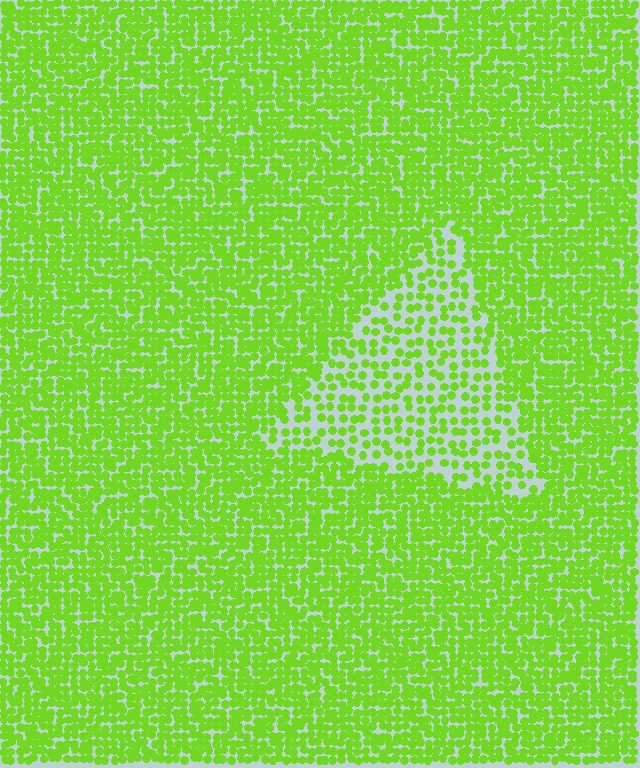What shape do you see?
I see a triangle.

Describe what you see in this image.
The image contains small lime elements arranged at two different densities. A triangle-shaped region is visible where the elements are less densely packed than the surrounding area.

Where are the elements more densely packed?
The elements are more densely packed outside the triangle boundary.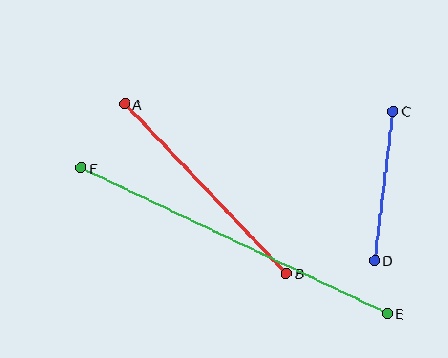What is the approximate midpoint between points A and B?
The midpoint is at approximately (206, 189) pixels.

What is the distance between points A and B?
The distance is approximately 234 pixels.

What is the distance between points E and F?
The distance is approximately 339 pixels.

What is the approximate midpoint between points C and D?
The midpoint is at approximately (384, 186) pixels.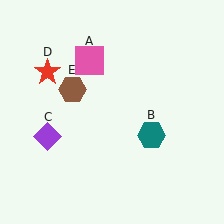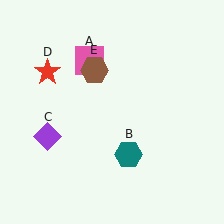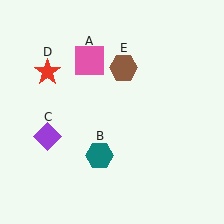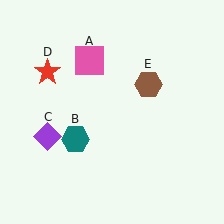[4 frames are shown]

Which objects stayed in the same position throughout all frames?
Pink square (object A) and purple diamond (object C) and red star (object D) remained stationary.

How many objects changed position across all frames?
2 objects changed position: teal hexagon (object B), brown hexagon (object E).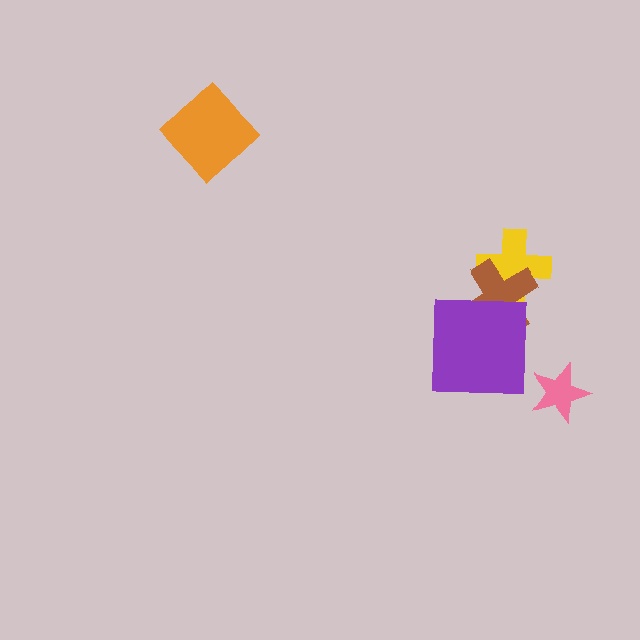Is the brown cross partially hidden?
Yes, it is partially covered by another shape.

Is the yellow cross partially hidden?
Yes, it is partially covered by another shape.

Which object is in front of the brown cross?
The purple square is in front of the brown cross.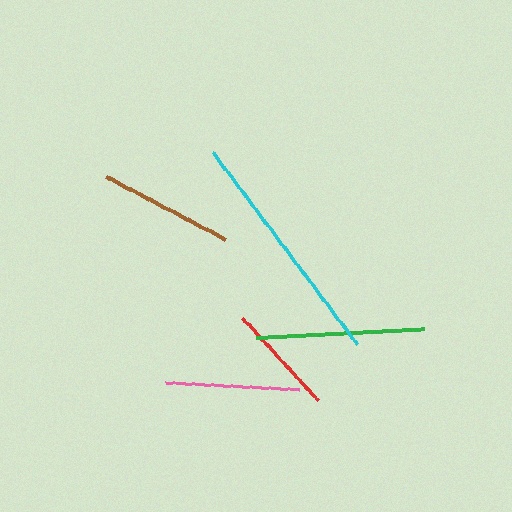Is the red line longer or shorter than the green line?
The green line is longer than the red line.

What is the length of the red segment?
The red segment is approximately 112 pixels long.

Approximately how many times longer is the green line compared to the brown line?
The green line is approximately 1.2 times the length of the brown line.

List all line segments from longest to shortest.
From longest to shortest: cyan, green, brown, pink, red.